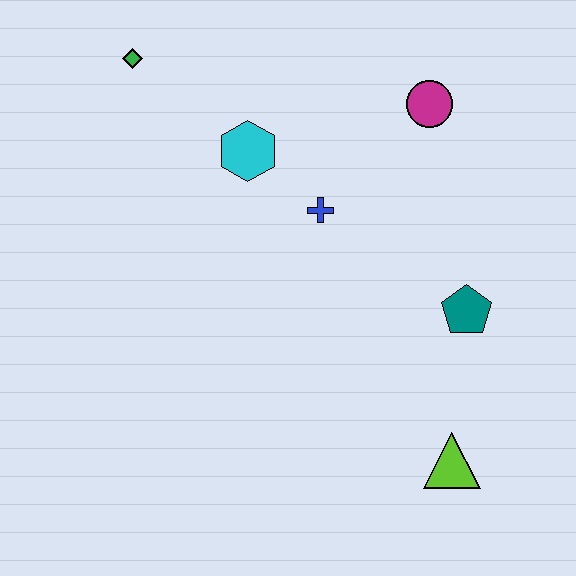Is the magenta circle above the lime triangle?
Yes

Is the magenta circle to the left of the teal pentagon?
Yes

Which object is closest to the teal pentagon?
The lime triangle is closest to the teal pentagon.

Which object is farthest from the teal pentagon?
The green diamond is farthest from the teal pentagon.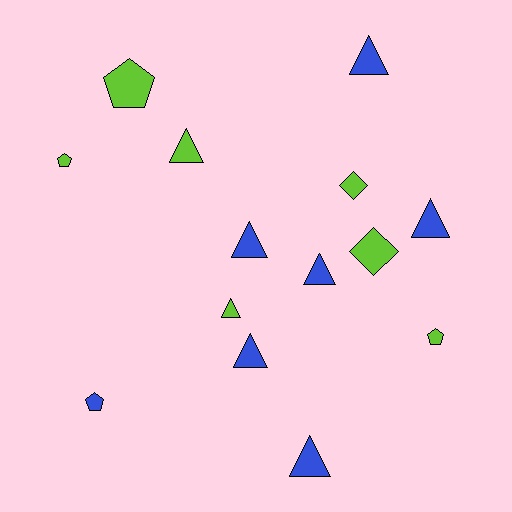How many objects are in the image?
There are 14 objects.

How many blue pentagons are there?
There is 1 blue pentagon.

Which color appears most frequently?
Blue, with 7 objects.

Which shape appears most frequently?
Triangle, with 8 objects.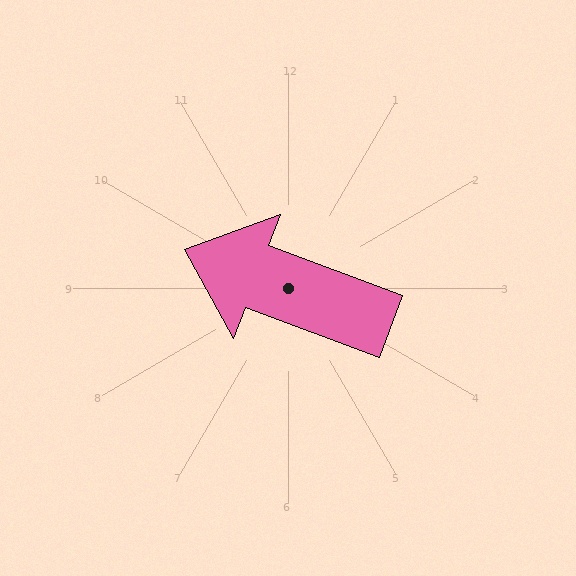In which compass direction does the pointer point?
West.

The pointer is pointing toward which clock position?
Roughly 10 o'clock.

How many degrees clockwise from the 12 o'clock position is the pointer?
Approximately 290 degrees.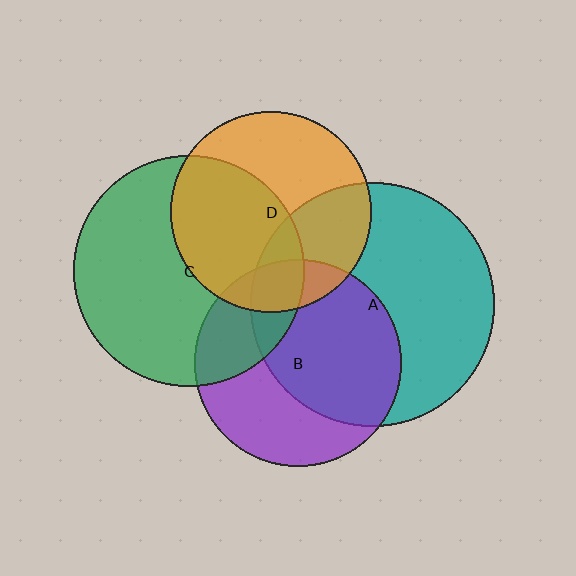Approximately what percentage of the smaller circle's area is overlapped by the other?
Approximately 10%.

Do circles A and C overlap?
Yes.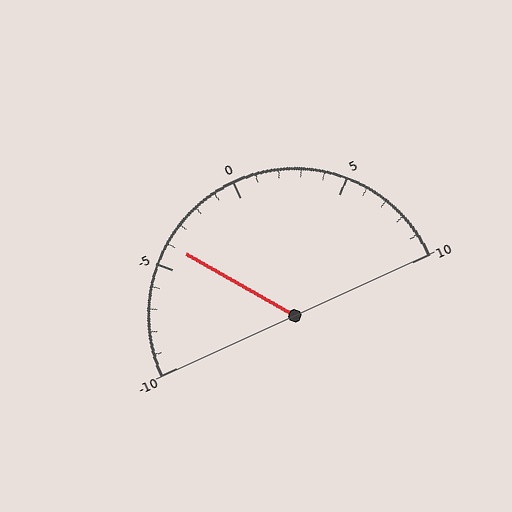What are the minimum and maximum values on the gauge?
The gauge ranges from -10 to 10.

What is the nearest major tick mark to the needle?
The nearest major tick mark is -5.